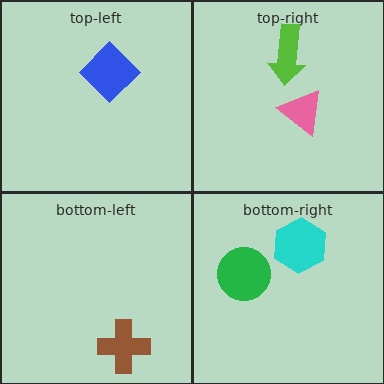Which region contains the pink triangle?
The top-right region.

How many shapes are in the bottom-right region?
2.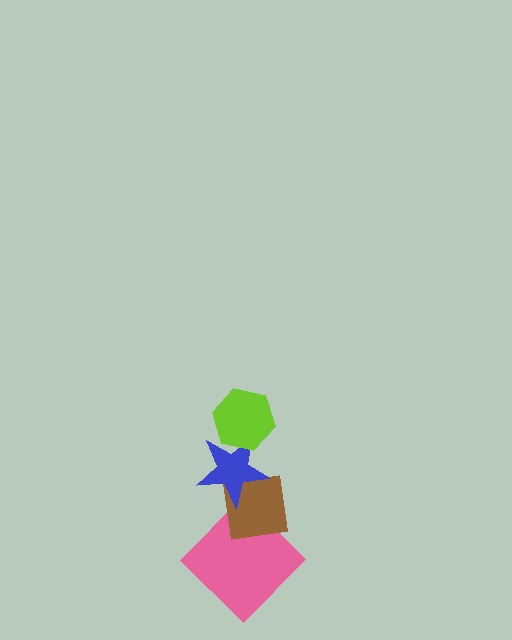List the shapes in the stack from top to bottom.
From top to bottom: the lime hexagon, the blue star, the brown square, the pink diamond.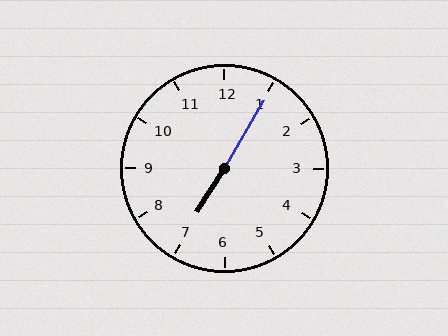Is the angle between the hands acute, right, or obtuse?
It is obtuse.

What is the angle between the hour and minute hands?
Approximately 178 degrees.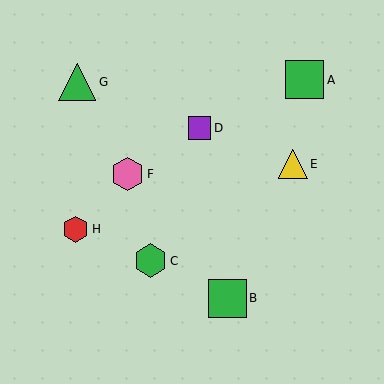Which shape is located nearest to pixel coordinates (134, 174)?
The pink hexagon (labeled F) at (127, 174) is nearest to that location.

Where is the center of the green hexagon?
The center of the green hexagon is at (150, 261).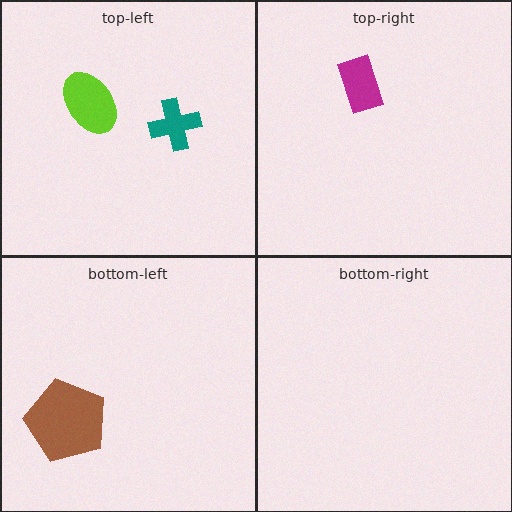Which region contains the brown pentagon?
The bottom-left region.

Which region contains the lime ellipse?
The top-left region.